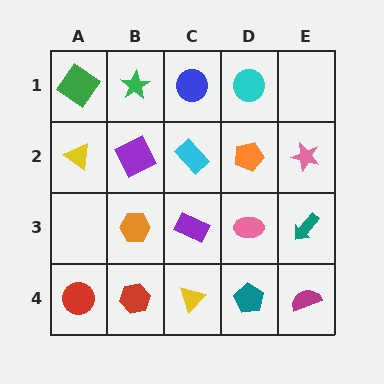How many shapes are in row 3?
4 shapes.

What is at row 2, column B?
A purple square.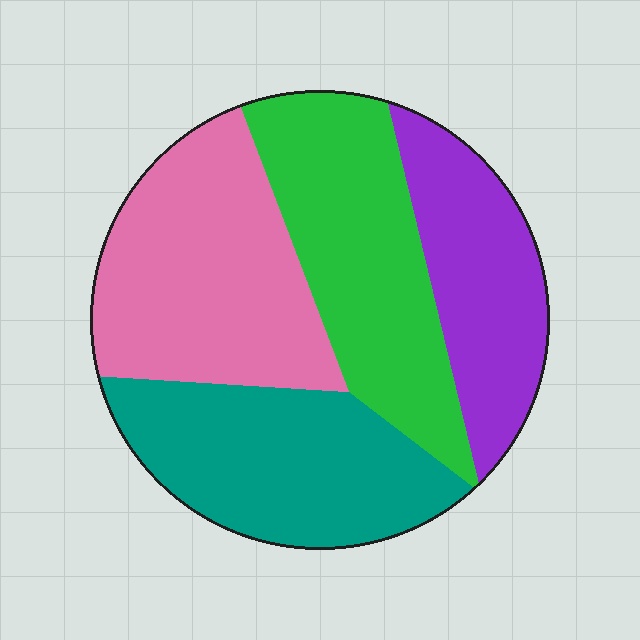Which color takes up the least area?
Purple, at roughly 20%.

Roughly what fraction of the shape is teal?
Teal takes up between a sixth and a third of the shape.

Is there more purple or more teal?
Teal.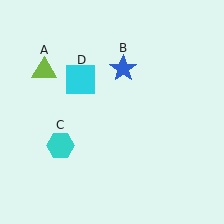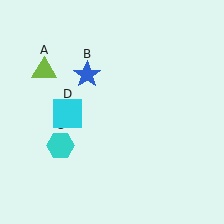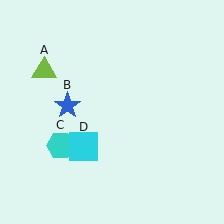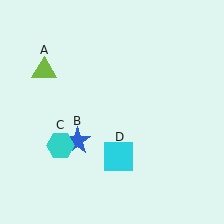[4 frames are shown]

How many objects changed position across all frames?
2 objects changed position: blue star (object B), cyan square (object D).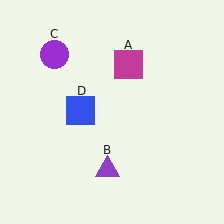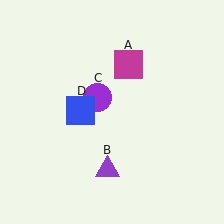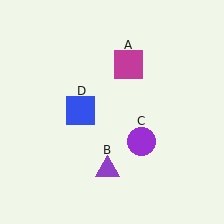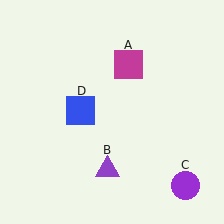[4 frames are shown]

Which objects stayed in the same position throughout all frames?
Magenta square (object A) and purple triangle (object B) and blue square (object D) remained stationary.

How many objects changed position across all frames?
1 object changed position: purple circle (object C).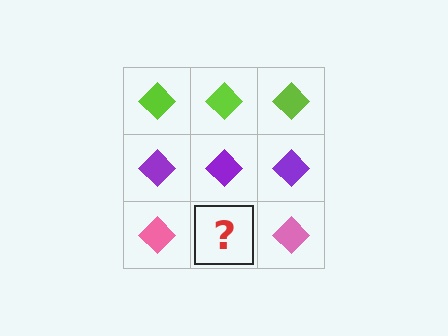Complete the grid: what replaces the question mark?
The question mark should be replaced with a pink diamond.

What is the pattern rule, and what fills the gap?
The rule is that each row has a consistent color. The gap should be filled with a pink diamond.